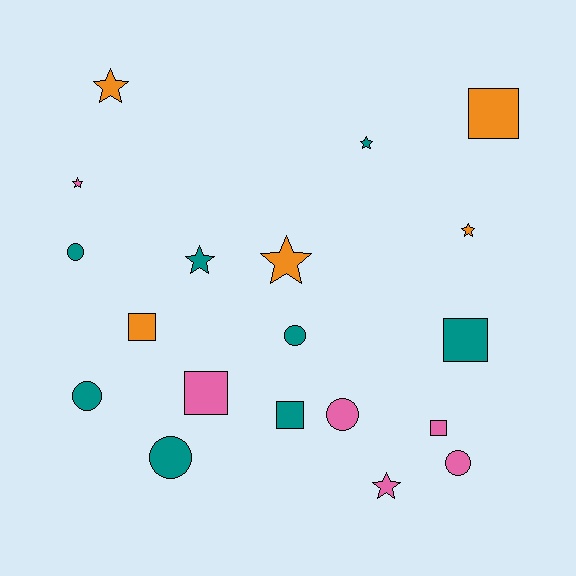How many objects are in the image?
There are 19 objects.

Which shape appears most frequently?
Star, with 7 objects.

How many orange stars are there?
There are 3 orange stars.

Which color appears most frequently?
Teal, with 8 objects.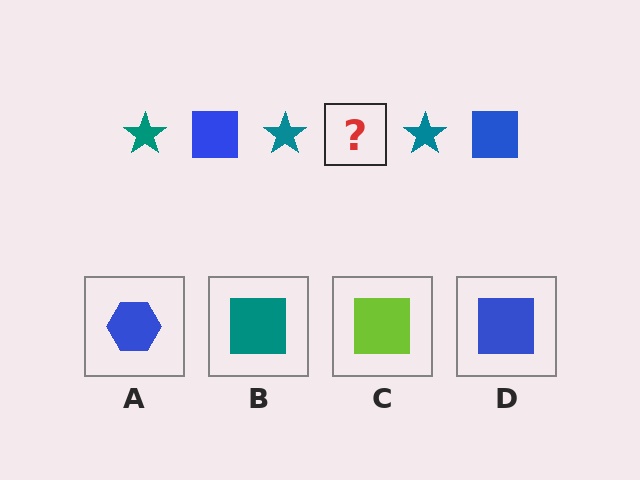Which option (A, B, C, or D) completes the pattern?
D.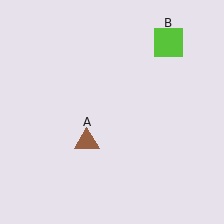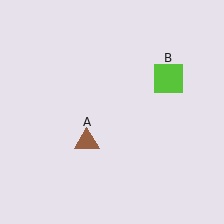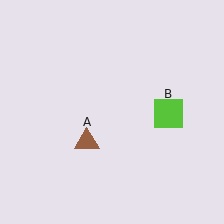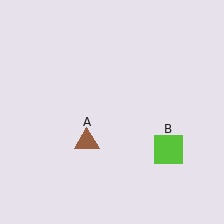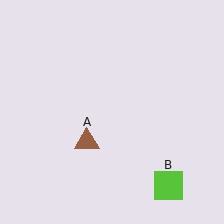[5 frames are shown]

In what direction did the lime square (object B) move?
The lime square (object B) moved down.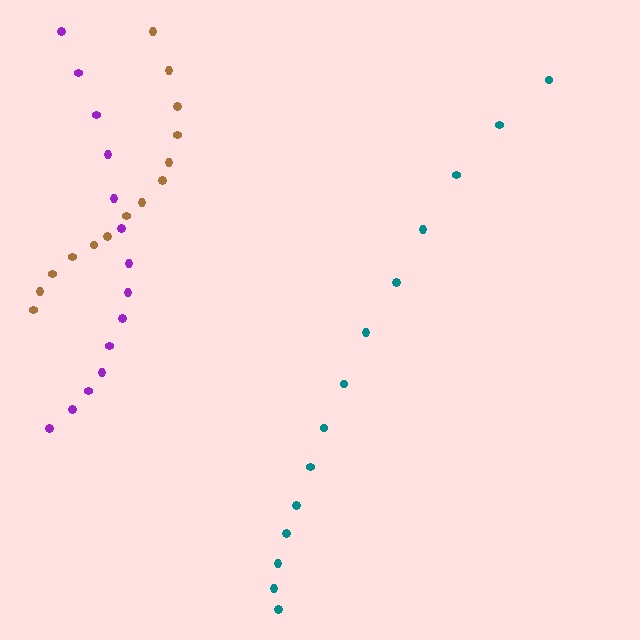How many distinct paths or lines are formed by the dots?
There are 3 distinct paths.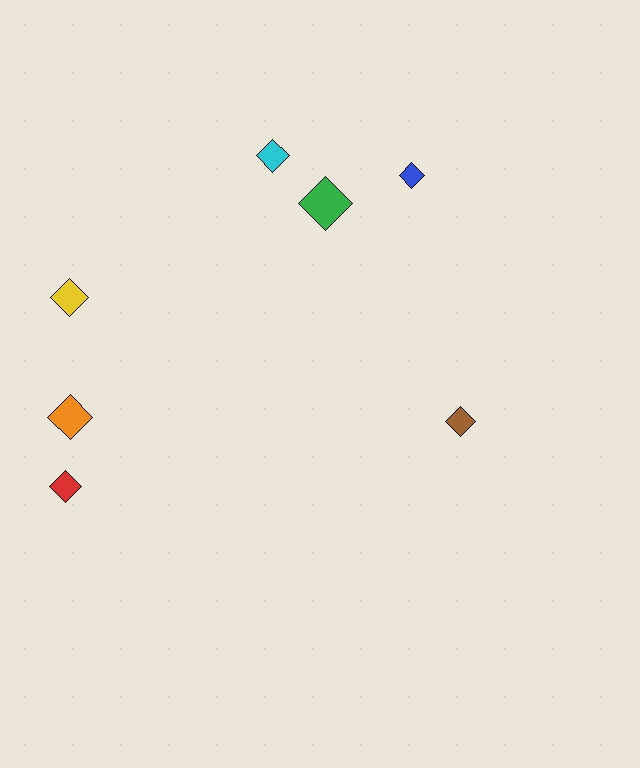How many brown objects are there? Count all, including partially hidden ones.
There is 1 brown object.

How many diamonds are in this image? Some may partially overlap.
There are 7 diamonds.